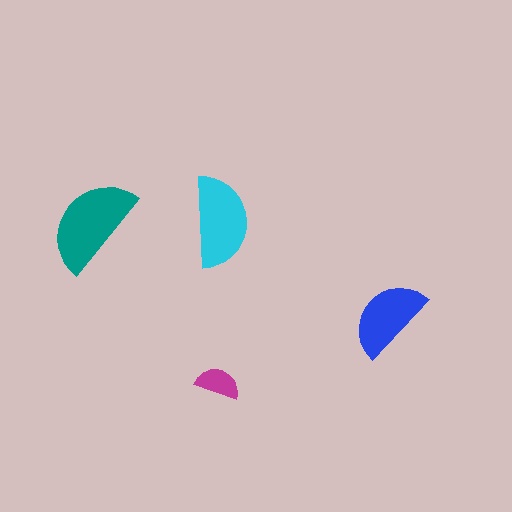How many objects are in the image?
There are 4 objects in the image.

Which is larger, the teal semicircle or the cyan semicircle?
The teal one.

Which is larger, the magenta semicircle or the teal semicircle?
The teal one.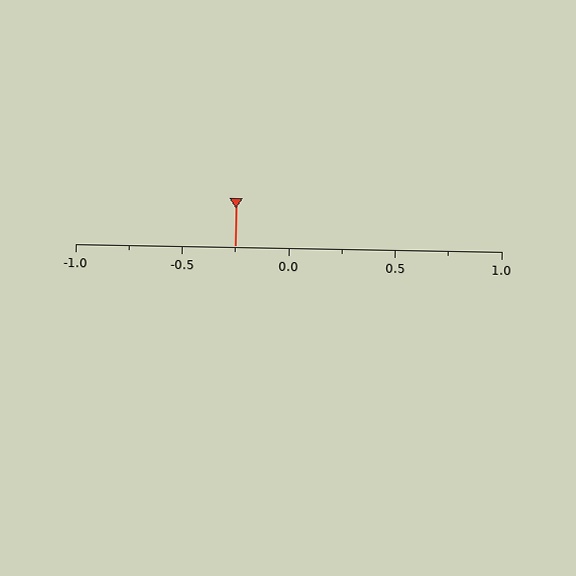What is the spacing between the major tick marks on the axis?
The major ticks are spaced 0.5 apart.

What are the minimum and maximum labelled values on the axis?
The axis runs from -1.0 to 1.0.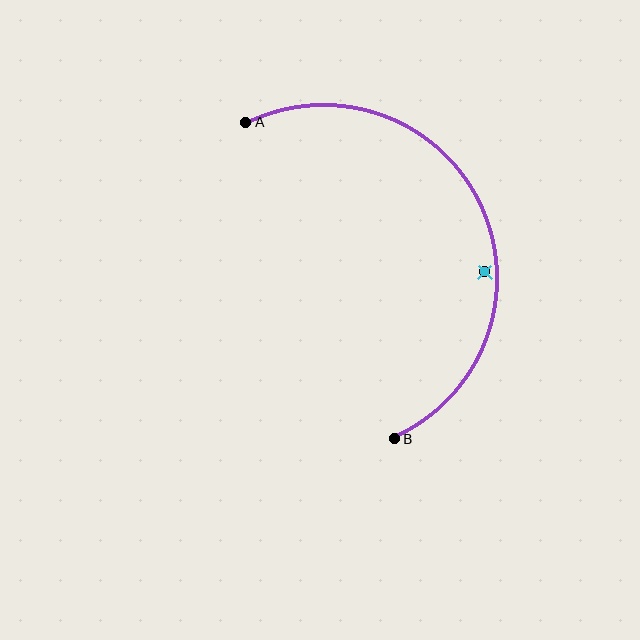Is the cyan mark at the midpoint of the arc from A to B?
No — the cyan mark does not lie on the arc at all. It sits slightly inside the curve.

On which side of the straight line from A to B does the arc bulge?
The arc bulges to the right of the straight line connecting A and B.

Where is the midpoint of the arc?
The arc midpoint is the point on the curve farthest from the straight line joining A and B. It sits to the right of that line.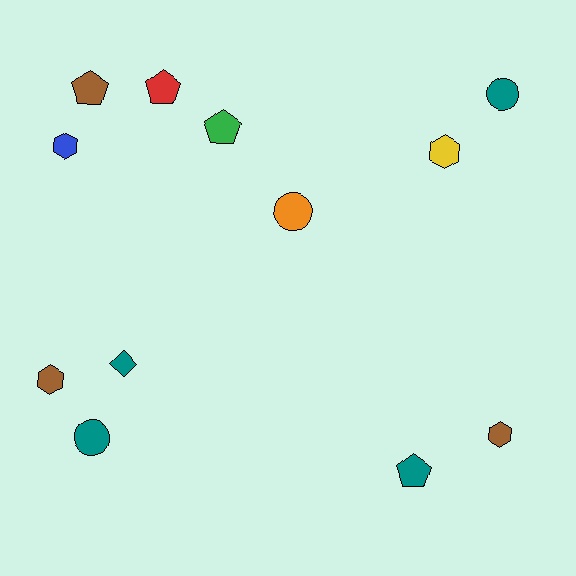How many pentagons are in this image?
There are 4 pentagons.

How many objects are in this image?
There are 12 objects.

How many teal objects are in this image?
There are 4 teal objects.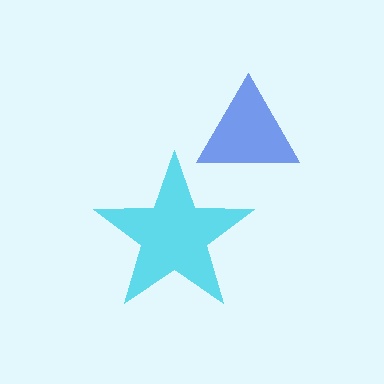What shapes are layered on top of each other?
The layered shapes are: a cyan star, a blue triangle.